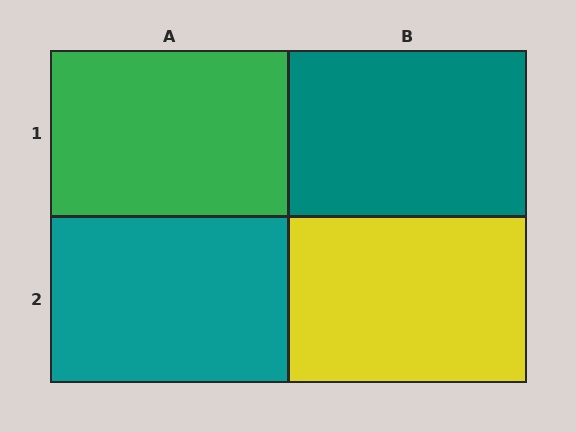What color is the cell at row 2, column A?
Teal.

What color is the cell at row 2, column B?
Yellow.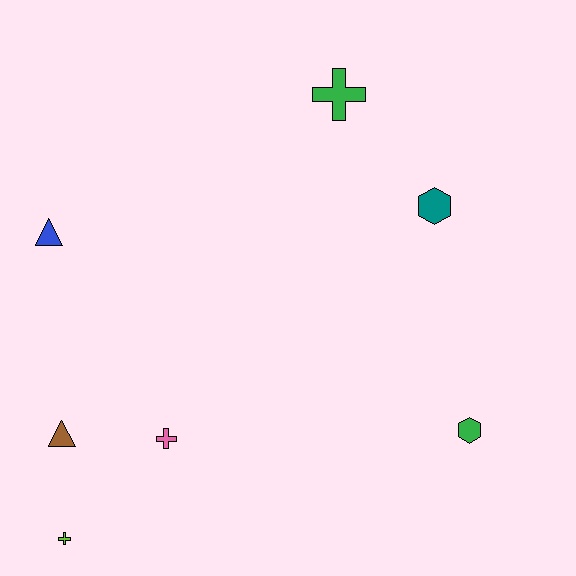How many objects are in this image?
There are 7 objects.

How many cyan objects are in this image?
There are no cyan objects.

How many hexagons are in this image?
There are 2 hexagons.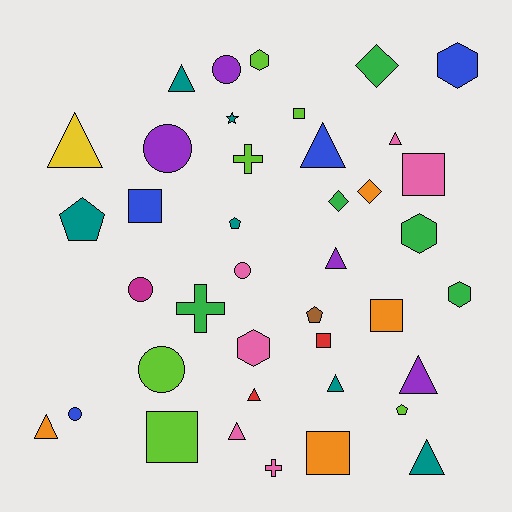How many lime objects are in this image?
There are 6 lime objects.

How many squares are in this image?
There are 7 squares.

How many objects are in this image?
There are 40 objects.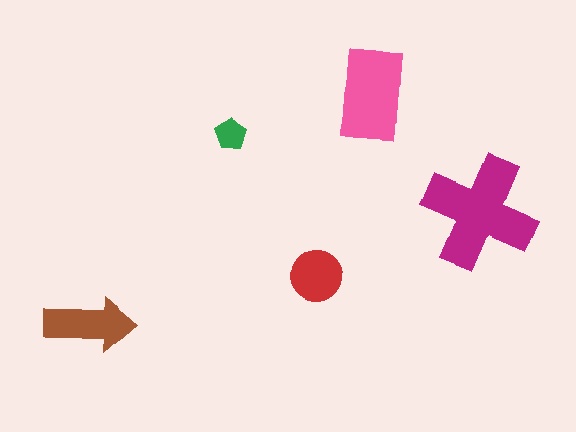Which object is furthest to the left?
The brown arrow is leftmost.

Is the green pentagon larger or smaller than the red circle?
Smaller.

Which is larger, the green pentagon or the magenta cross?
The magenta cross.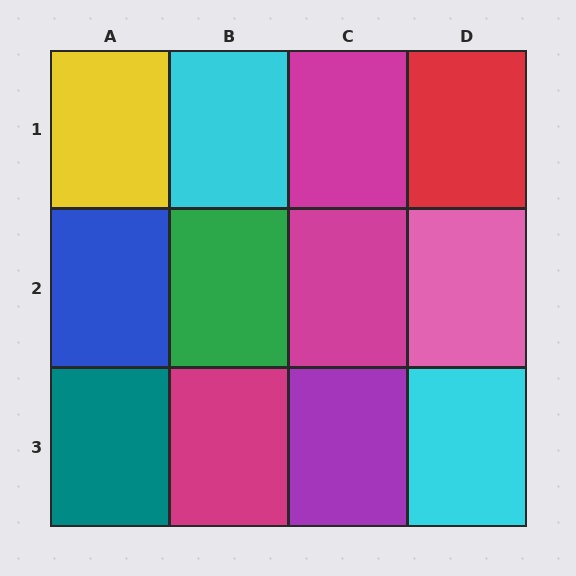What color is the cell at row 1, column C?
Magenta.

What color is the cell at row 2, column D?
Pink.